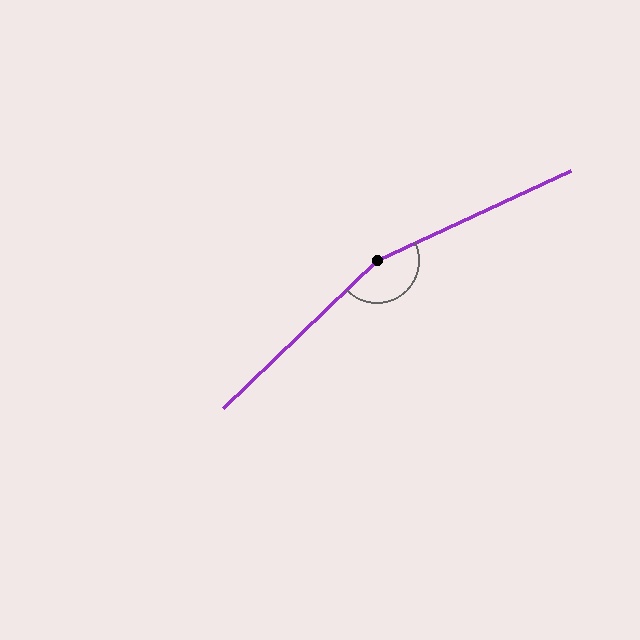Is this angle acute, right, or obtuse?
It is obtuse.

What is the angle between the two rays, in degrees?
Approximately 161 degrees.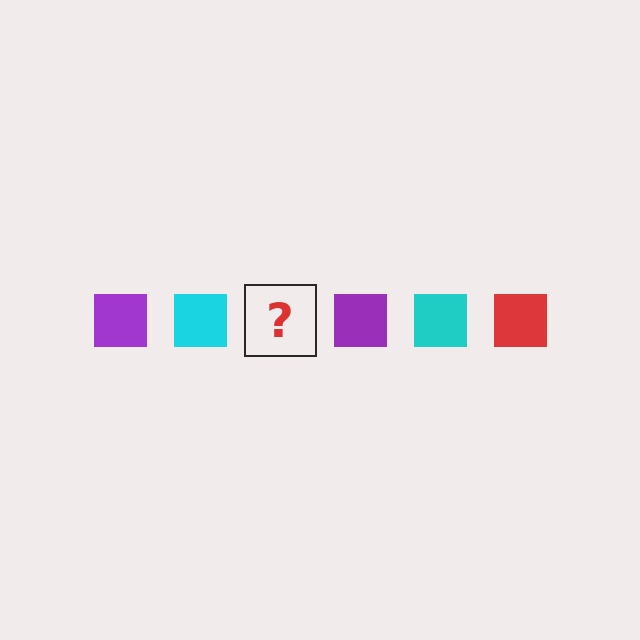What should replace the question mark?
The question mark should be replaced with a red square.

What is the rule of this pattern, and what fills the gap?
The rule is that the pattern cycles through purple, cyan, red squares. The gap should be filled with a red square.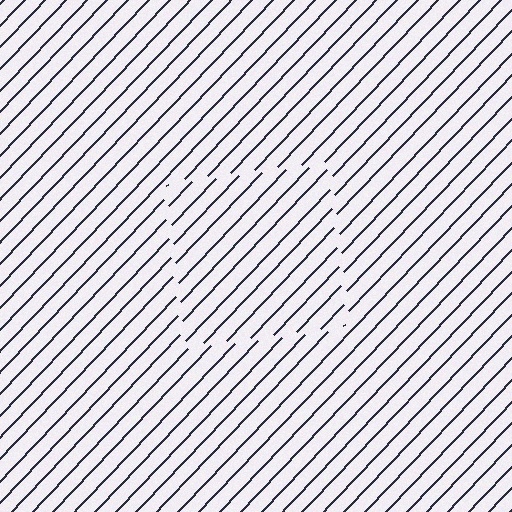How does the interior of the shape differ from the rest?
The interior of the shape contains the same grating, shifted by half a period — the contour is defined by the phase discontinuity where line-ends from the inner and outer gratings abut.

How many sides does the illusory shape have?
4 sides — the line-ends trace a square.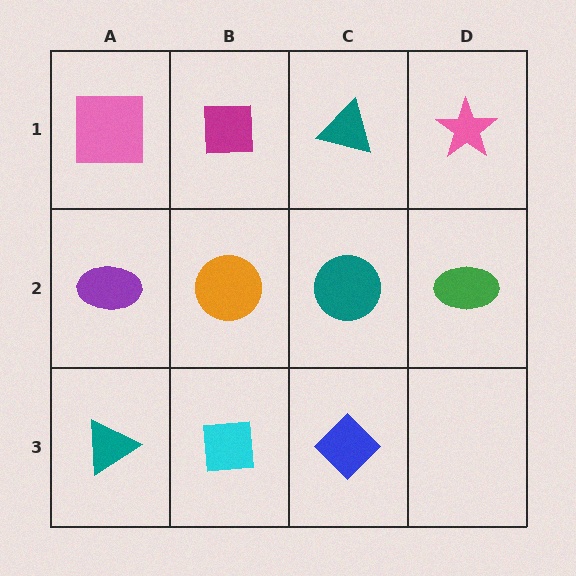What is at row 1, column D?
A pink star.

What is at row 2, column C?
A teal circle.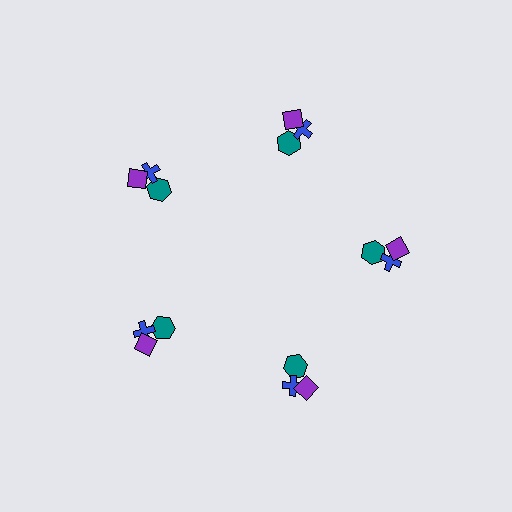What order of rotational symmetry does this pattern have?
This pattern has 5-fold rotational symmetry.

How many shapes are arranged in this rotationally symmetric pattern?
There are 15 shapes, arranged in 5 groups of 3.